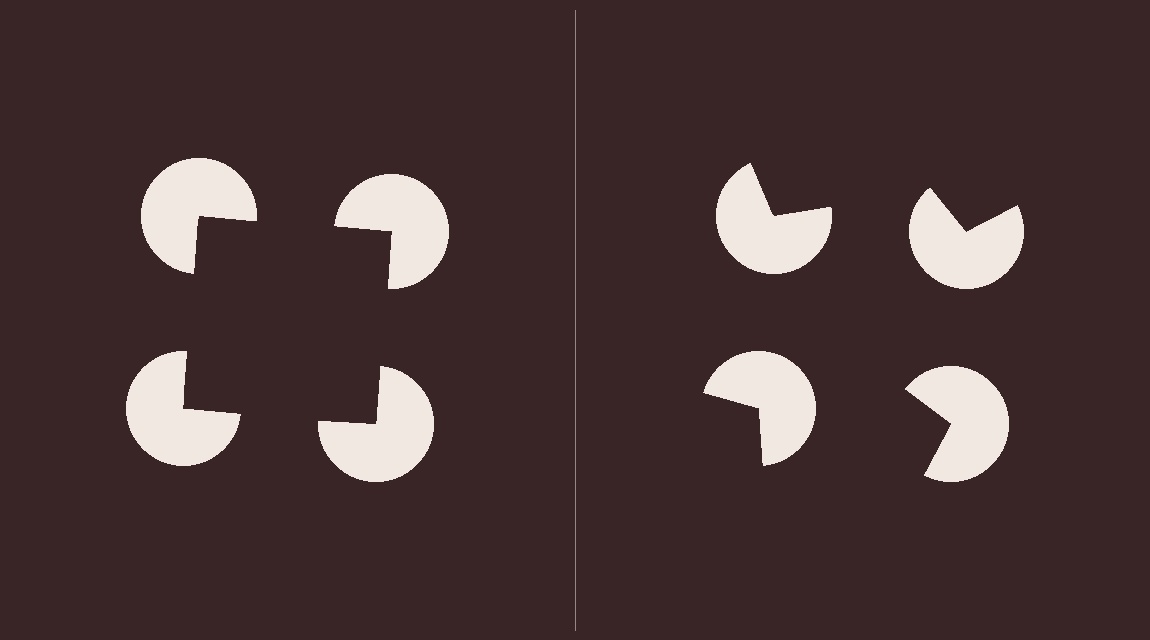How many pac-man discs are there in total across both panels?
8 — 4 on each side.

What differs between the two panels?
The pac-man discs are positioned identically on both sides; only the wedge orientations differ. On the left they align to a square; on the right they are misaligned.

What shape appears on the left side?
An illusory square.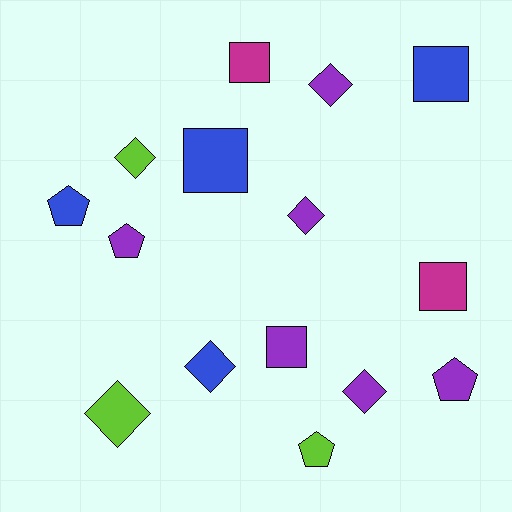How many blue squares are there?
There are 2 blue squares.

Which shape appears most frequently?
Diamond, with 6 objects.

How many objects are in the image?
There are 15 objects.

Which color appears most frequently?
Purple, with 6 objects.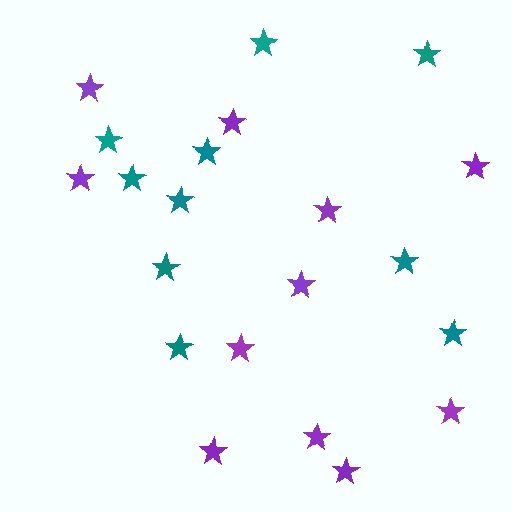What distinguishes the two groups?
There are 2 groups: one group of teal stars (10) and one group of purple stars (11).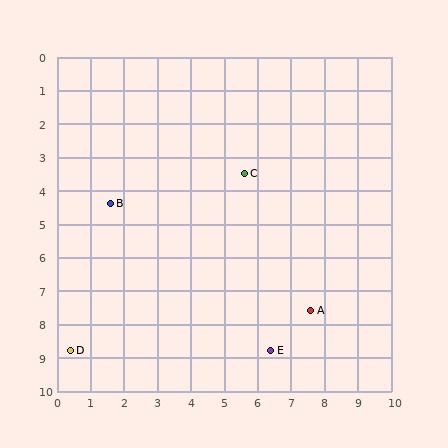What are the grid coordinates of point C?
Point C is at approximately (5.6, 3.5).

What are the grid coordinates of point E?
Point E is at approximately (6.4, 8.8).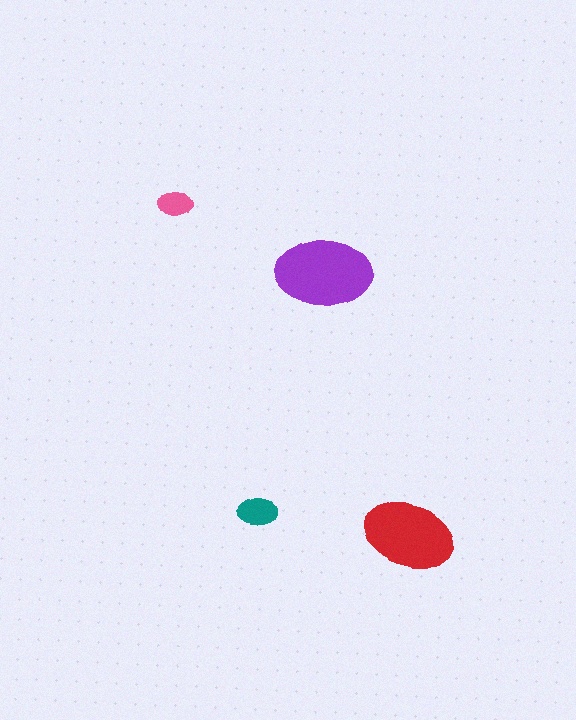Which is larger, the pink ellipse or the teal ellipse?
The teal one.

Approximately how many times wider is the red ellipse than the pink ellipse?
About 2.5 times wider.